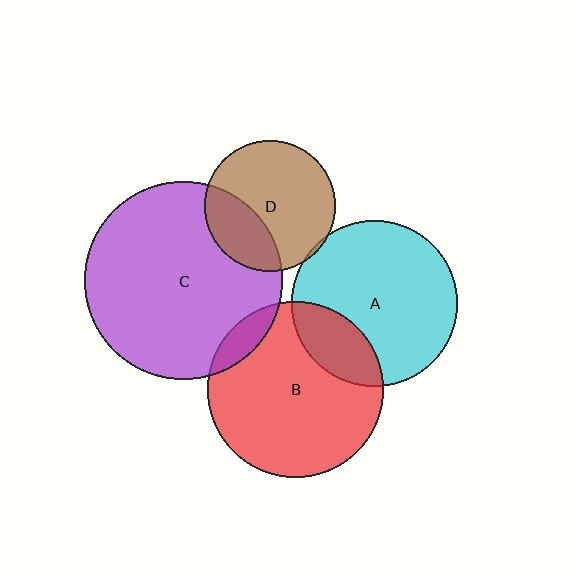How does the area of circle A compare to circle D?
Approximately 1.6 times.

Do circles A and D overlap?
Yes.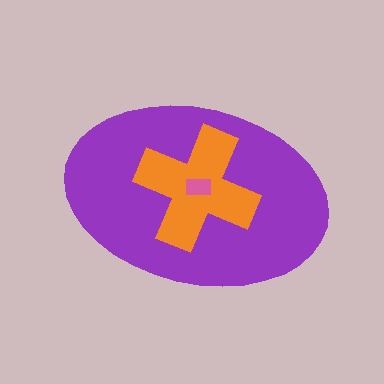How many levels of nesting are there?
3.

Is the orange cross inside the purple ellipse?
Yes.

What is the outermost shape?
The purple ellipse.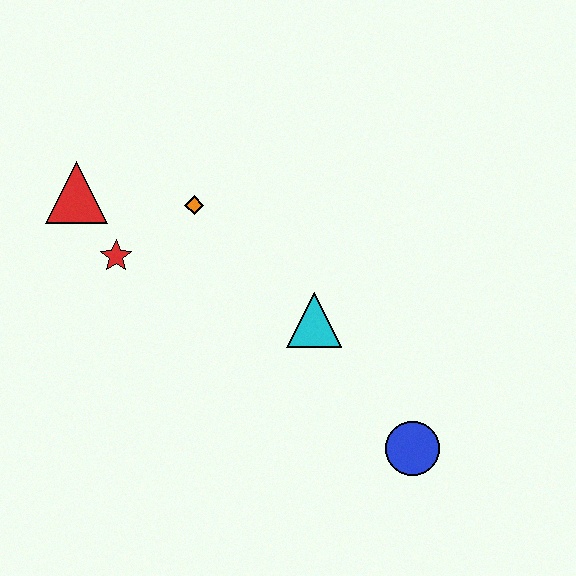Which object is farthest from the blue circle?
The red triangle is farthest from the blue circle.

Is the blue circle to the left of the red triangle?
No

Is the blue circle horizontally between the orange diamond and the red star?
No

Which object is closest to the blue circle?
The cyan triangle is closest to the blue circle.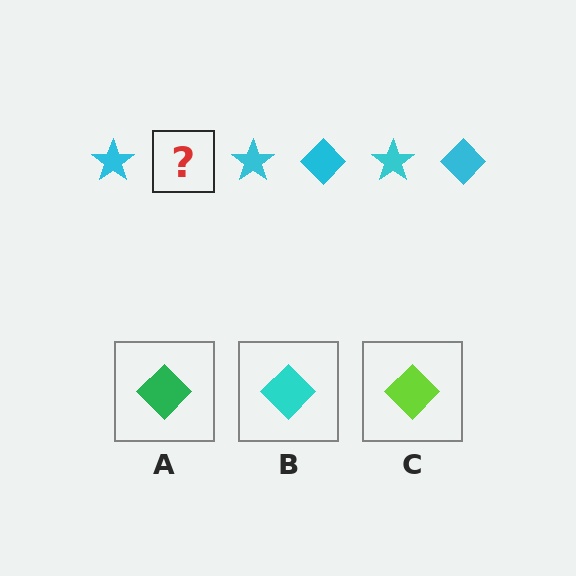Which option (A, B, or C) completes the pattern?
B.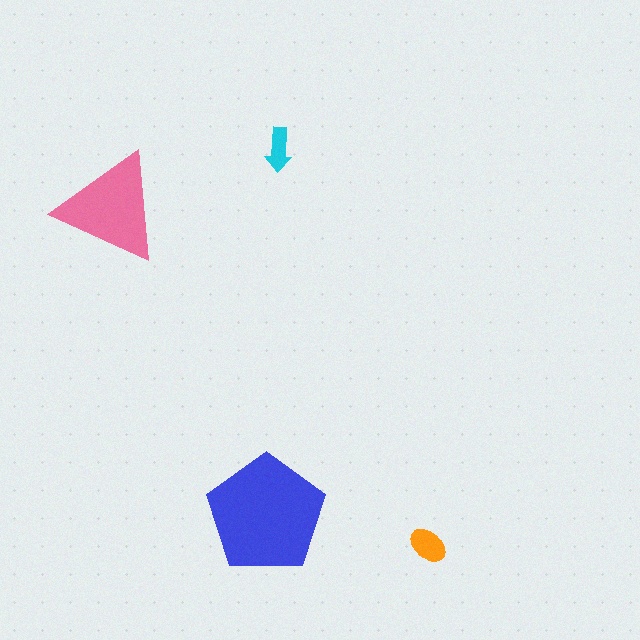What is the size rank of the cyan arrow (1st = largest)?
4th.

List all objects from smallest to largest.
The cyan arrow, the orange ellipse, the pink triangle, the blue pentagon.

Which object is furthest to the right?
The orange ellipse is rightmost.